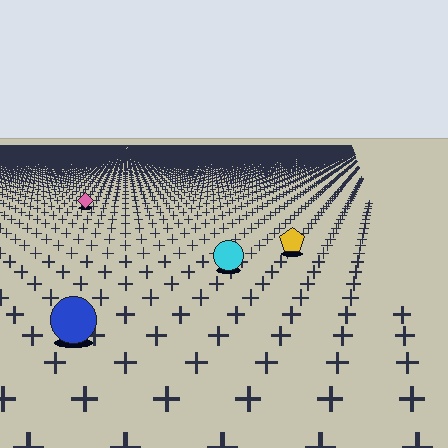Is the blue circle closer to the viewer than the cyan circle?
Yes. The blue circle is closer — you can tell from the texture gradient: the ground texture is coarser near it.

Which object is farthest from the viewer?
The pink diamond is farthest from the viewer. It appears smaller and the ground texture around it is denser.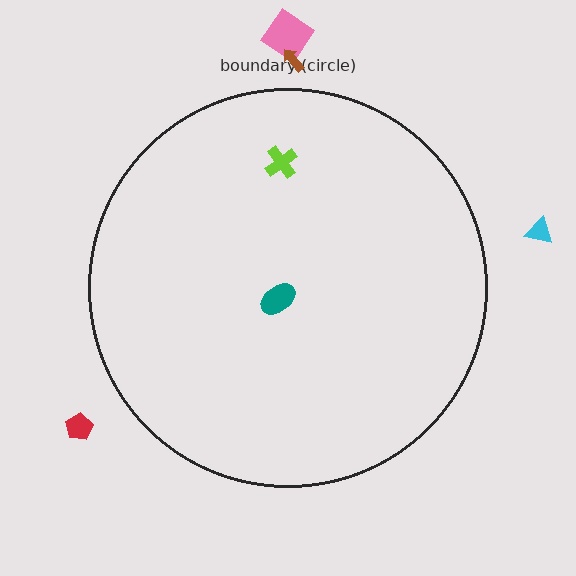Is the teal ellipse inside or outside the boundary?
Inside.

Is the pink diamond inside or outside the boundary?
Outside.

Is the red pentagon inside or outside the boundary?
Outside.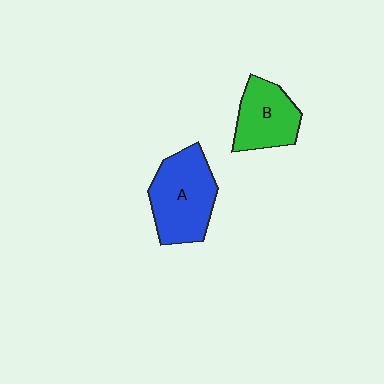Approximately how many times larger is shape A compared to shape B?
Approximately 1.4 times.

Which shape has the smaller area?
Shape B (green).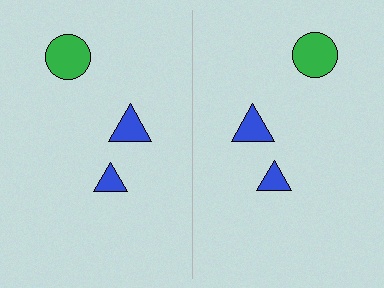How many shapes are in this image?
There are 6 shapes in this image.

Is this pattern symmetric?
Yes, this pattern has bilateral (reflection) symmetry.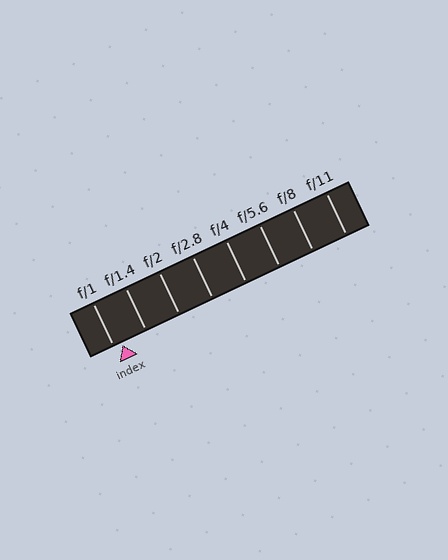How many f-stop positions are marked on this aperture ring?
There are 8 f-stop positions marked.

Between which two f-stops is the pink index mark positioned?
The index mark is between f/1 and f/1.4.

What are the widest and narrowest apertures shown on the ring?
The widest aperture shown is f/1 and the narrowest is f/11.